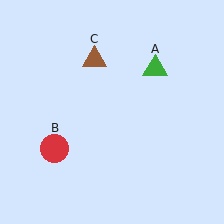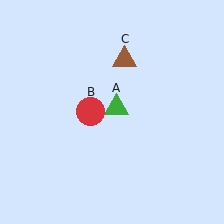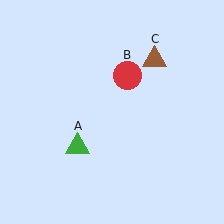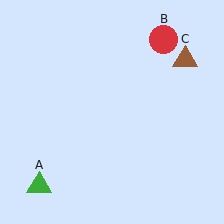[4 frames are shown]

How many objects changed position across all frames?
3 objects changed position: green triangle (object A), red circle (object B), brown triangle (object C).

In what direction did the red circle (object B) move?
The red circle (object B) moved up and to the right.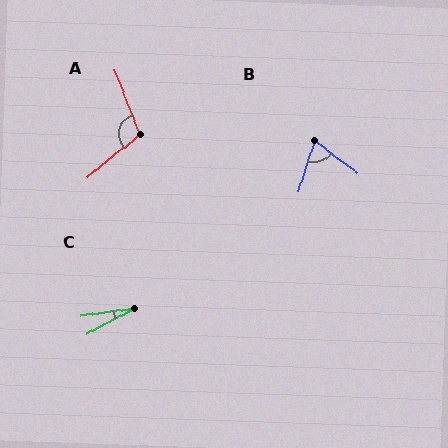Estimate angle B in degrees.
Approximately 70 degrees.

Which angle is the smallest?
C, at approximately 20 degrees.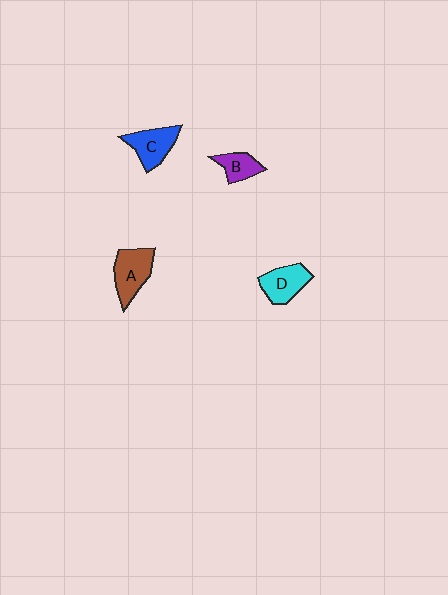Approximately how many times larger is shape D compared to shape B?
Approximately 1.4 times.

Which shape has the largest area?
Shape A (brown).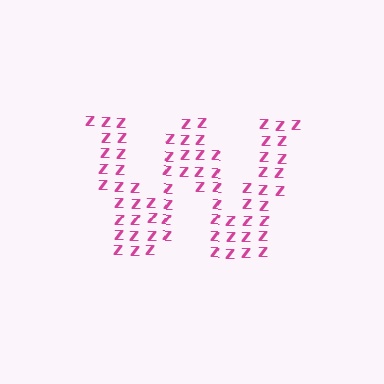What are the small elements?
The small elements are letter Z's.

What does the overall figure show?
The overall figure shows the letter W.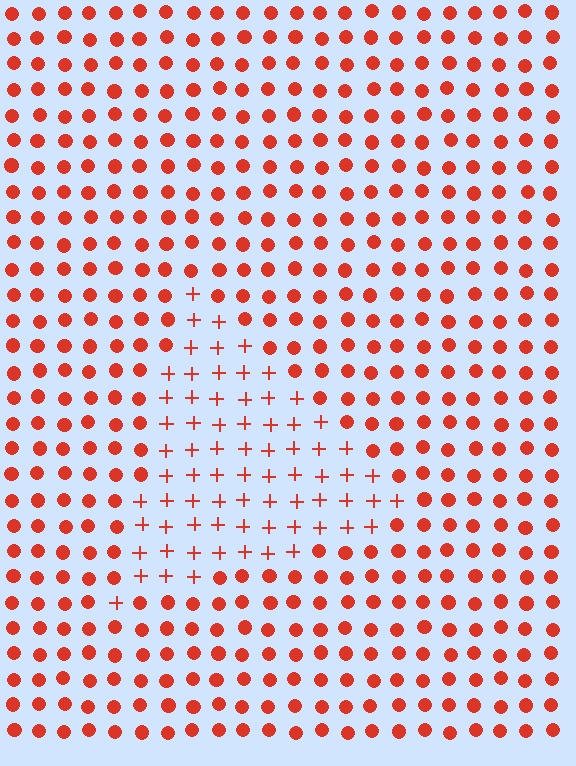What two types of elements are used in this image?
The image uses plus signs inside the triangle region and circles outside it.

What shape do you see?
I see a triangle.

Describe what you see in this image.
The image is filled with small red elements arranged in a uniform grid. A triangle-shaped region contains plus signs, while the surrounding area contains circles. The boundary is defined purely by the change in element shape.